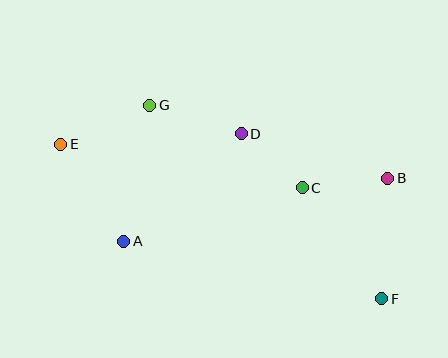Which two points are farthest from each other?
Points E and F are farthest from each other.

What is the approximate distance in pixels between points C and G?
The distance between C and G is approximately 173 pixels.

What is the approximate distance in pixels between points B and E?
The distance between B and E is approximately 329 pixels.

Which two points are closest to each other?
Points C and D are closest to each other.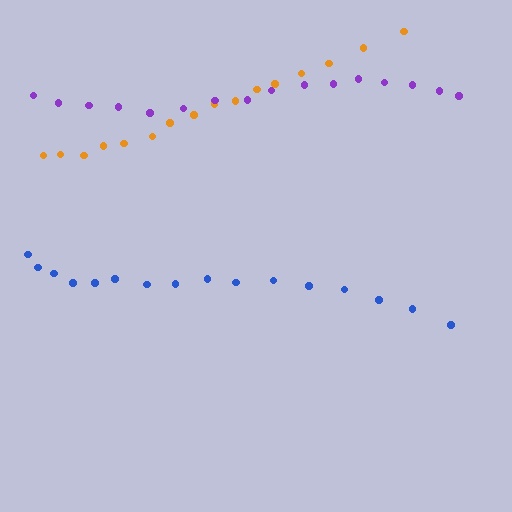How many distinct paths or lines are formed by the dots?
There are 3 distinct paths.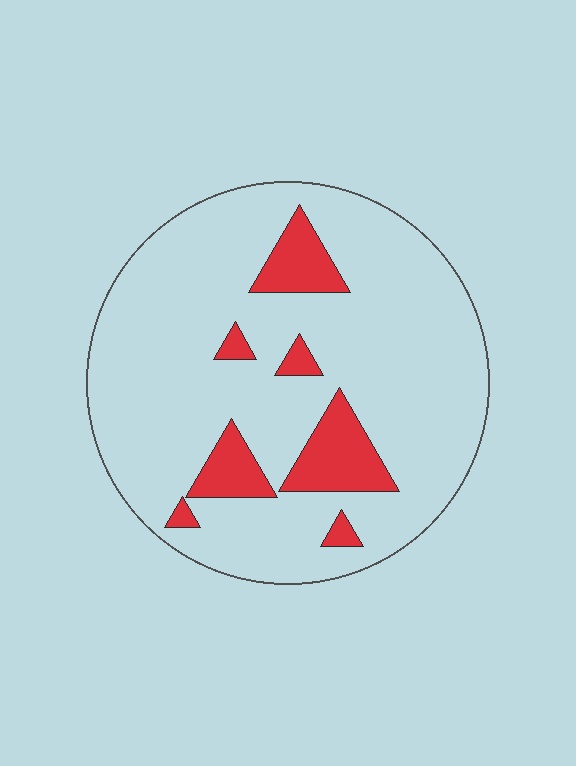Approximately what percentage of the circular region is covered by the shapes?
Approximately 15%.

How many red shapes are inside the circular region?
7.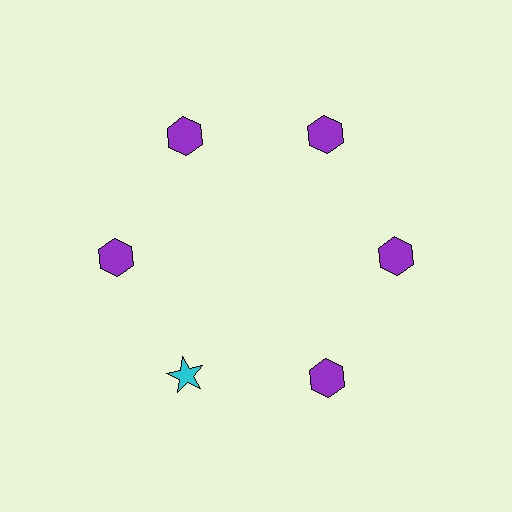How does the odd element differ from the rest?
It differs in both color (cyan instead of purple) and shape (star instead of hexagon).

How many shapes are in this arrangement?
There are 6 shapes arranged in a ring pattern.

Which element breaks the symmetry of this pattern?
The cyan star at roughly the 7 o'clock position breaks the symmetry. All other shapes are purple hexagons.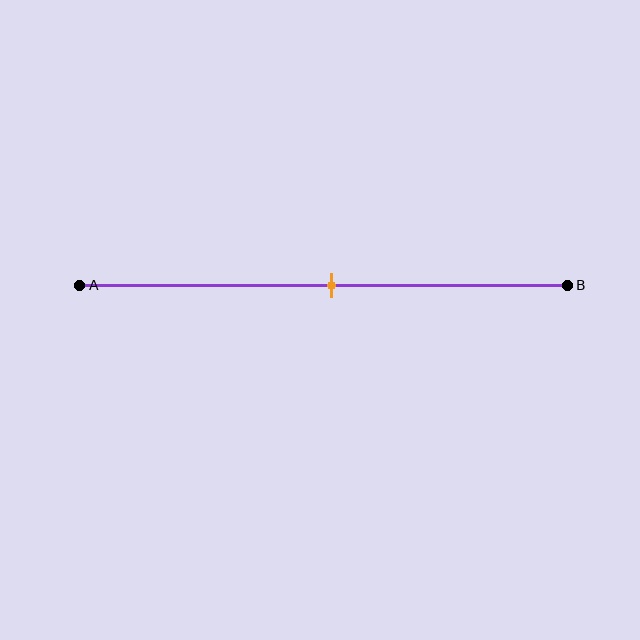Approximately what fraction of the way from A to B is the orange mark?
The orange mark is approximately 50% of the way from A to B.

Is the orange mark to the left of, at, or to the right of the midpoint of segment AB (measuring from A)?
The orange mark is approximately at the midpoint of segment AB.